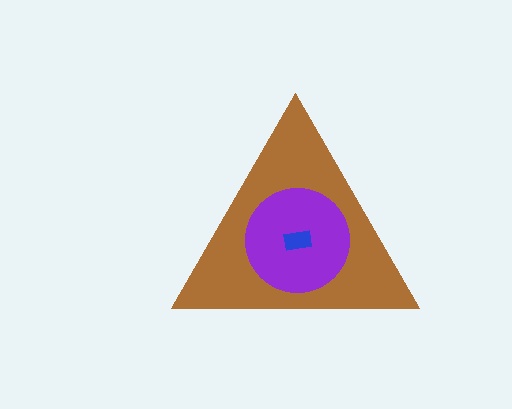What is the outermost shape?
The brown triangle.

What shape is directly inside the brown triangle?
The purple circle.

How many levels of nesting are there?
3.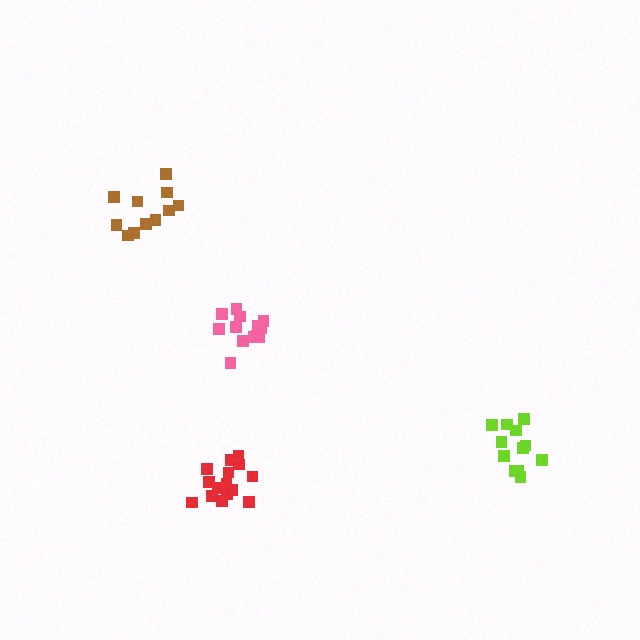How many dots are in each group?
Group 1: 12 dots, Group 2: 15 dots, Group 3: 13 dots, Group 4: 11 dots (51 total).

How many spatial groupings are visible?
There are 4 spatial groupings.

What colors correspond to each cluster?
The clusters are colored: lime, red, pink, brown.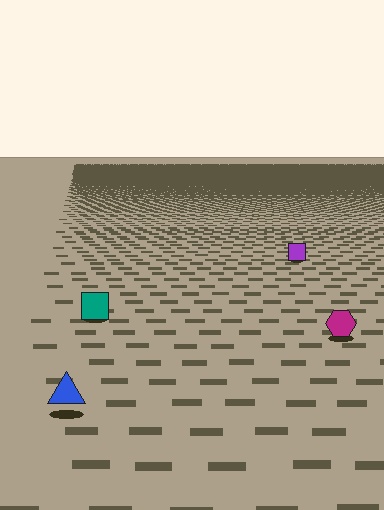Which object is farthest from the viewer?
The purple square is farthest from the viewer. It appears smaller and the ground texture around it is denser.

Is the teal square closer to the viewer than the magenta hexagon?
No. The magenta hexagon is closer — you can tell from the texture gradient: the ground texture is coarser near it.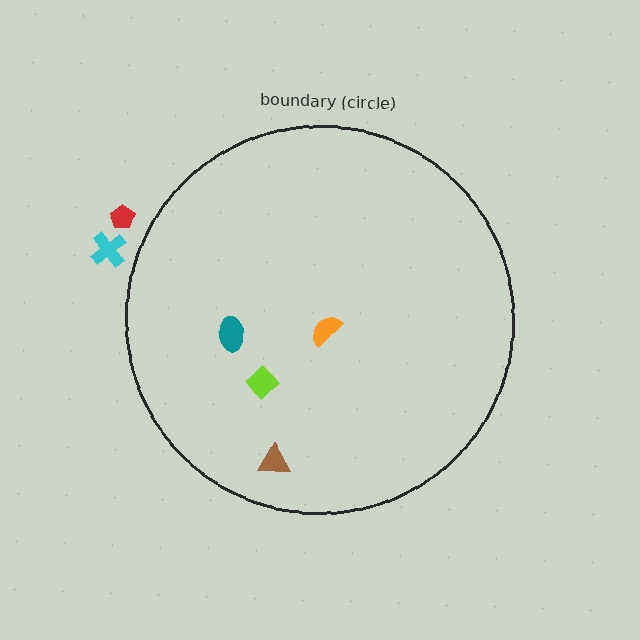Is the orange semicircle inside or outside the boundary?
Inside.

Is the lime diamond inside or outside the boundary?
Inside.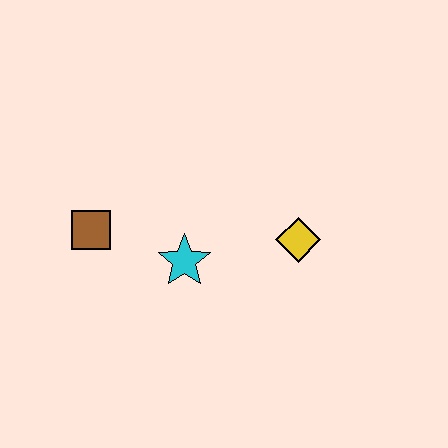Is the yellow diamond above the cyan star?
Yes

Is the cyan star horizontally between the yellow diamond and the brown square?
Yes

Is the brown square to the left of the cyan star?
Yes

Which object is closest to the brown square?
The cyan star is closest to the brown square.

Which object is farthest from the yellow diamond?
The brown square is farthest from the yellow diamond.